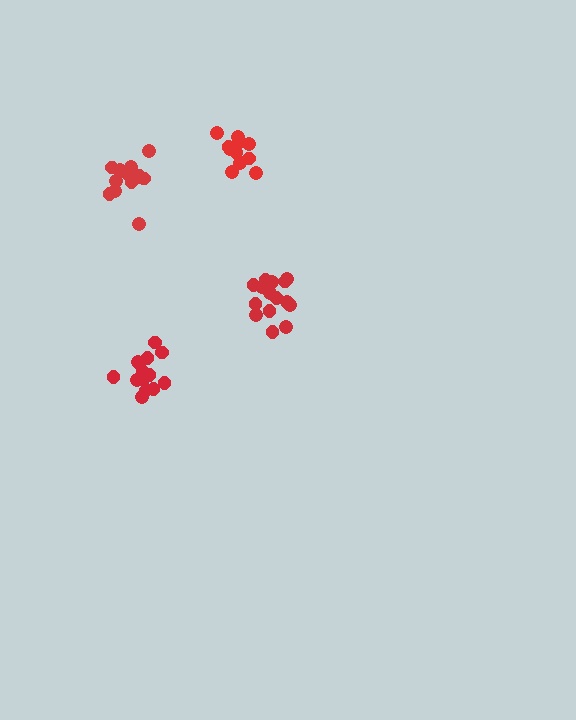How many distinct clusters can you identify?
There are 4 distinct clusters.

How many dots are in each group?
Group 1: 15 dots, Group 2: 16 dots, Group 3: 11 dots, Group 4: 13 dots (55 total).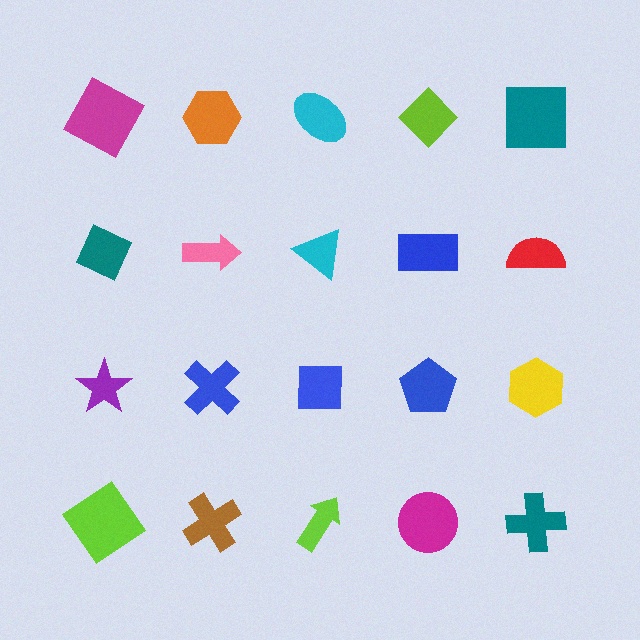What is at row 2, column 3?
A cyan triangle.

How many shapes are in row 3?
5 shapes.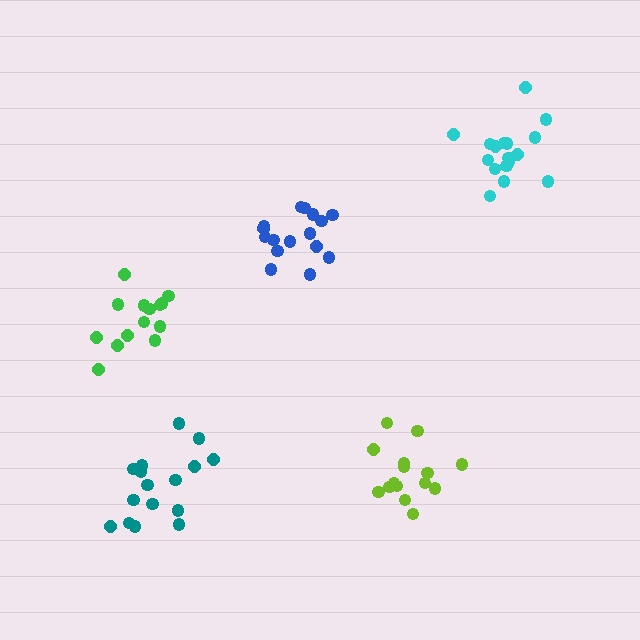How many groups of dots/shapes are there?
There are 5 groups.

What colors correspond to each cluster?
The clusters are colored: blue, teal, cyan, lime, green.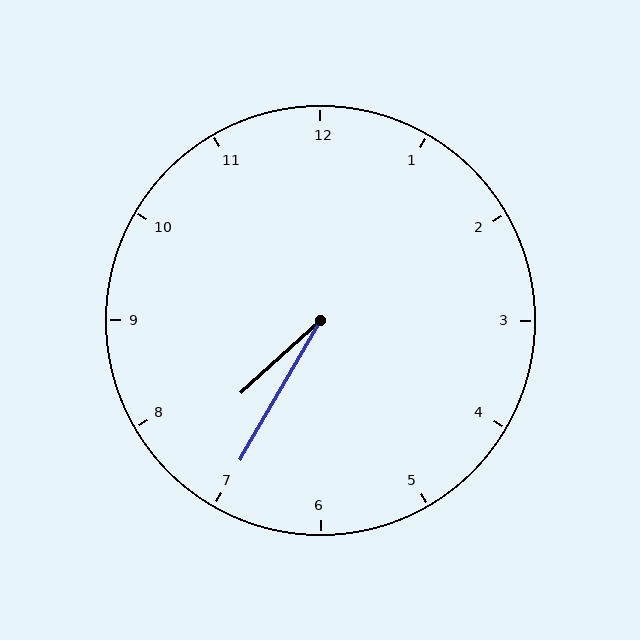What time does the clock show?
7:35.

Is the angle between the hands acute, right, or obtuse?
It is acute.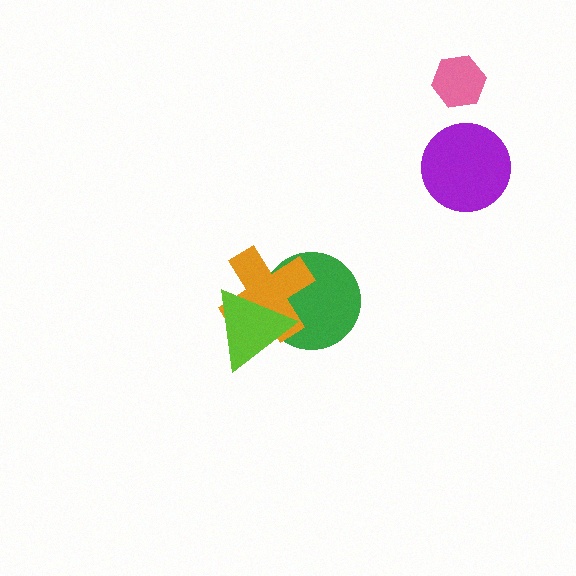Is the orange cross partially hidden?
Yes, it is partially covered by another shape.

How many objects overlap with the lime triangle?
2 objects overlap with the lime triangle.